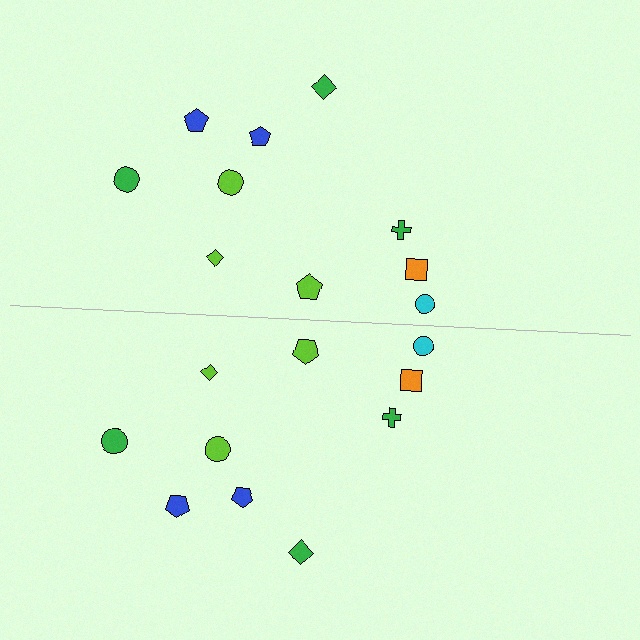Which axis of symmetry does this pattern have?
The pattern has a horizontal axis of symmetry running through the center of the image.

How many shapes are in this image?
There are 20 shapes in this image.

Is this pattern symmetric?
Yes, this pattern has bilateral (reflection) symmetry.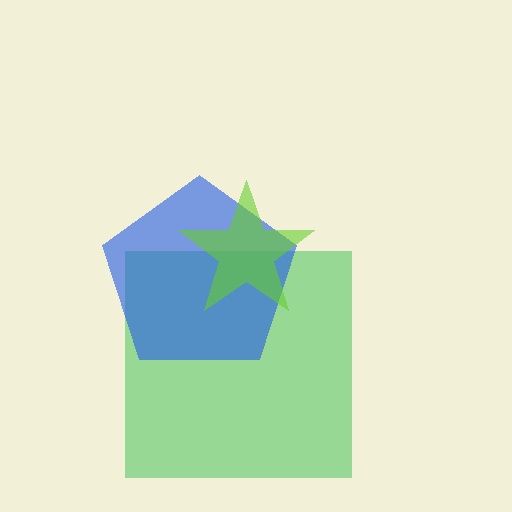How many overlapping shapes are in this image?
There are 3 overlapping shapes in the image.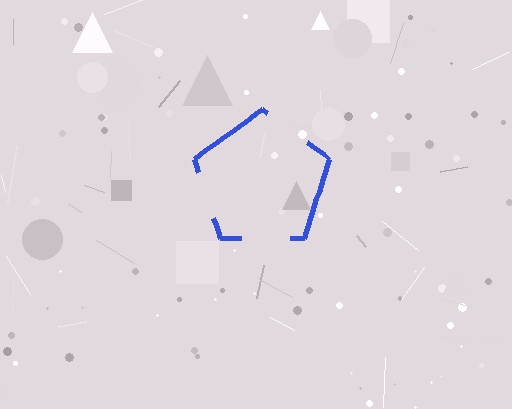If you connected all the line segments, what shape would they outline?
They would outline a pentagon.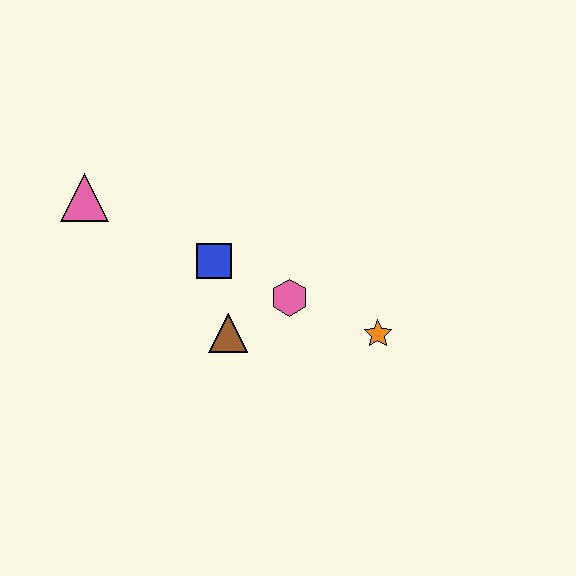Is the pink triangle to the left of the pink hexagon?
Yes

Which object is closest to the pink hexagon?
The brown triangle is closest to the pink hexagon.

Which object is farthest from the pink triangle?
The orange star is farthest from the pink triangle.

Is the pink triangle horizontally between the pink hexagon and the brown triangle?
No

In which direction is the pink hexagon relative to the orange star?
The pink hexagon is to the left of the orange star.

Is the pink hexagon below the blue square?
Yes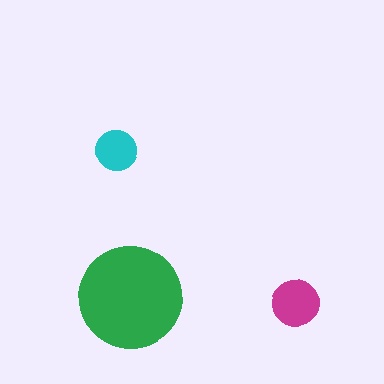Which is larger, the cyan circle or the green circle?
The green one.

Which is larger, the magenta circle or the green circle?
The green one.